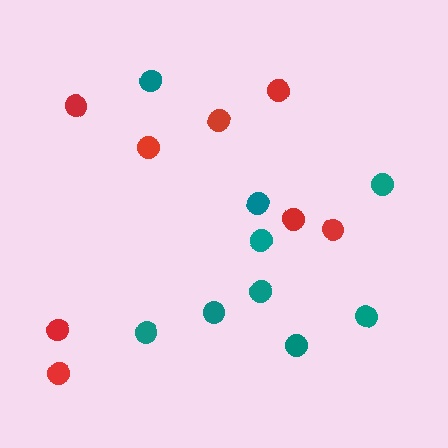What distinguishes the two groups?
There are 2 groups: one group of teal circles (9) and one group of red circles (8).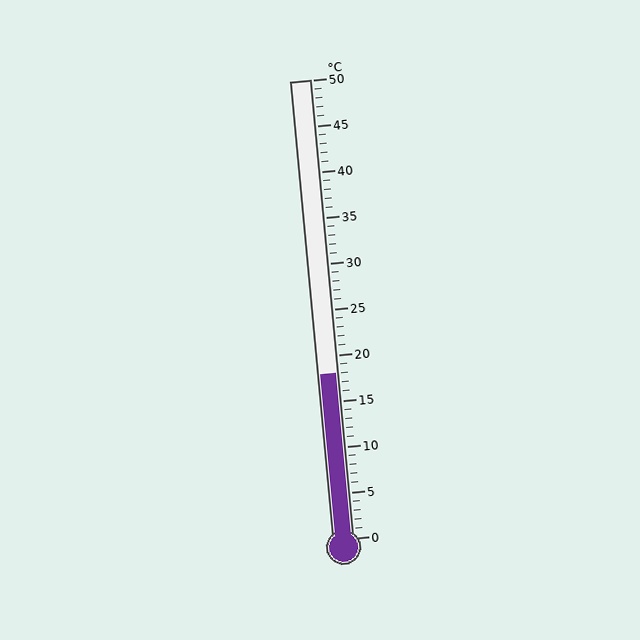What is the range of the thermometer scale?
The thermometer scale ranges from 0°C to 50°C.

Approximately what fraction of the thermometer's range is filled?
The thermometer is filled to approximately 35% of its range.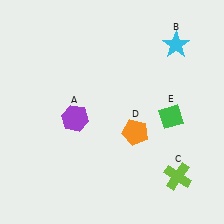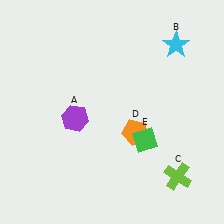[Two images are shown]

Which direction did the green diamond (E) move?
The green diamond (E) moved left.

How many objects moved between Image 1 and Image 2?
1 object moved between the two images.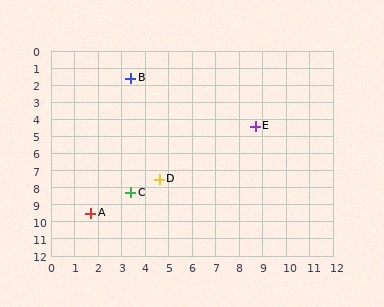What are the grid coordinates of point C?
Point C is at approximately (3.4, 8.3).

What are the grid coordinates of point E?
Point E is at approximately (8.7, 4.4).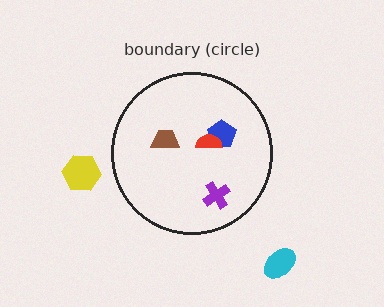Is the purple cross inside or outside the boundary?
Inside.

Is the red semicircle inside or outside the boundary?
Inside.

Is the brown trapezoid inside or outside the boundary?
Inside.